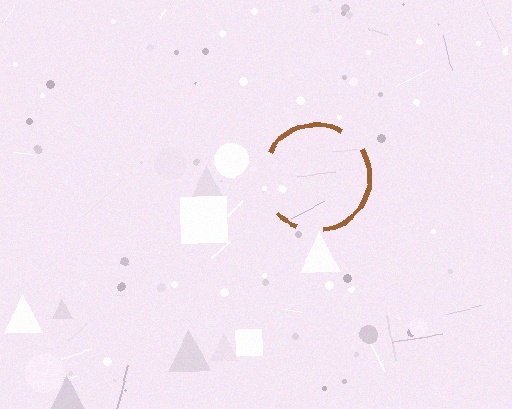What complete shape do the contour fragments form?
The contour fragments form a circle.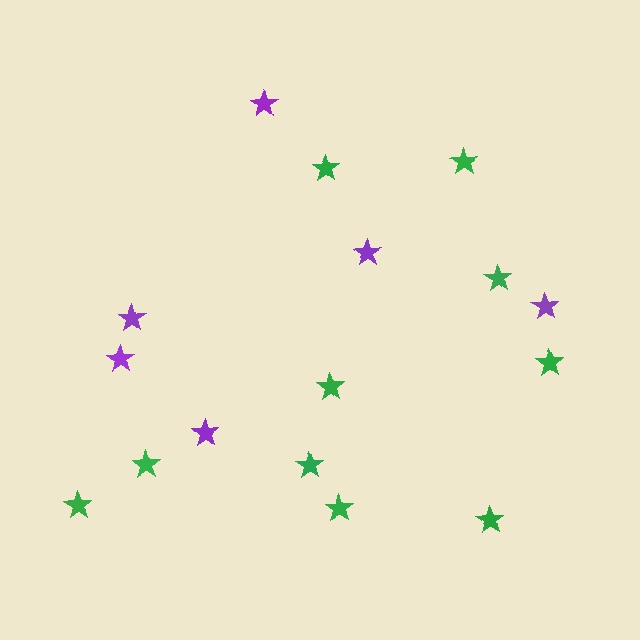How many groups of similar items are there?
There are 2 groups: one group of green stars (10) and one group of purple stars (6).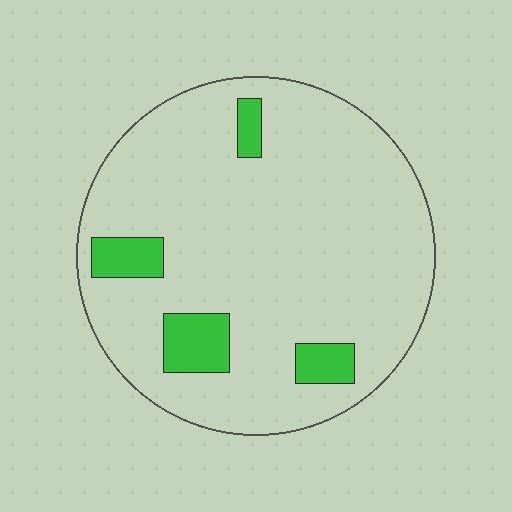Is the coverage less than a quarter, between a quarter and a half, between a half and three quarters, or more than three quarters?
Less than a quarter.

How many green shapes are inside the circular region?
4.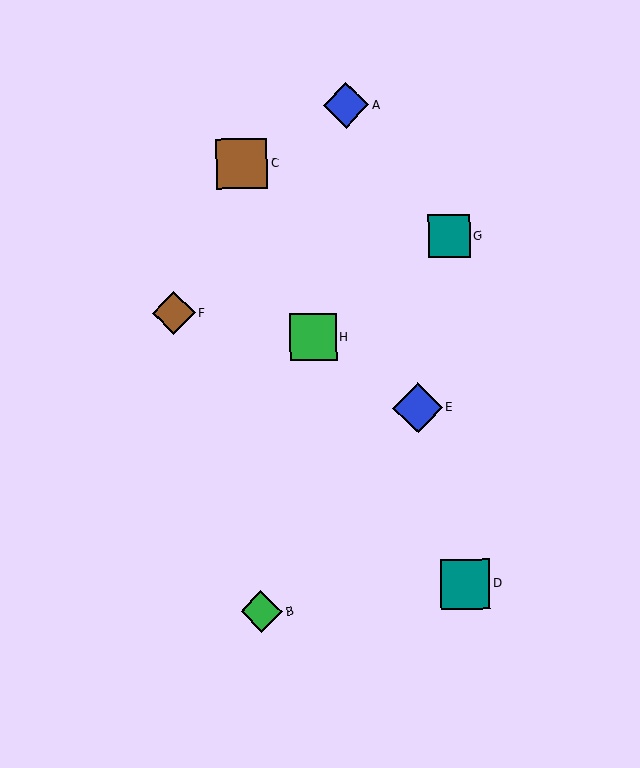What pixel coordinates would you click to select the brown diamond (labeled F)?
Click at (174, 313) to select the brown diamond F.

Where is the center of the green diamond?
The center of the green diamond is at (261, 612).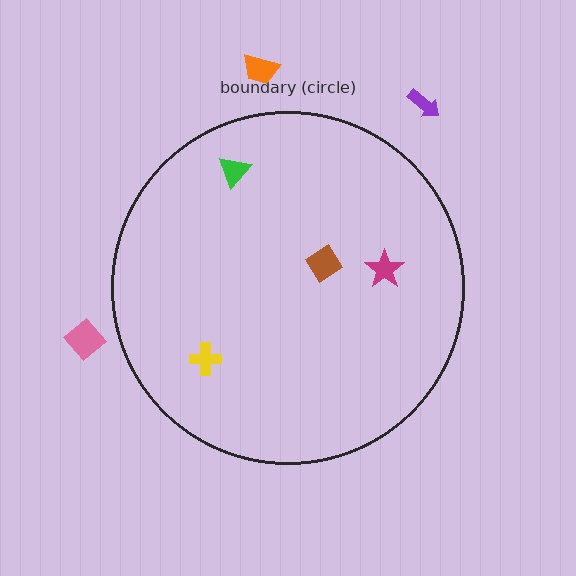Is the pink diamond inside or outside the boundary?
Outside.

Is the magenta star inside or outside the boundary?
Inside.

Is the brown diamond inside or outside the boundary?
Inside.